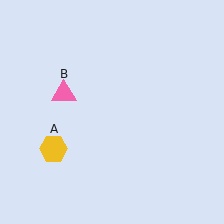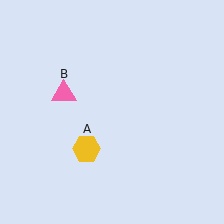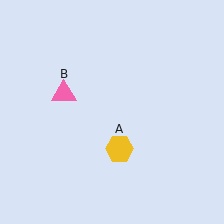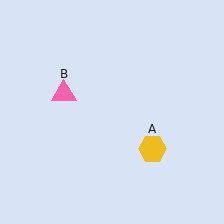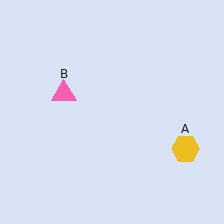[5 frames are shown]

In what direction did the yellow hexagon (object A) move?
The yellow hexagon (object A) moved right.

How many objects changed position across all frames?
1 object changed position: yellow hexagon (object A).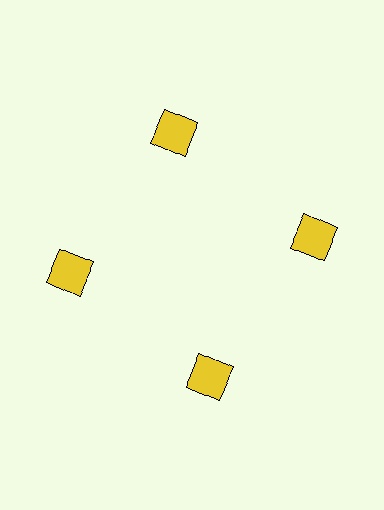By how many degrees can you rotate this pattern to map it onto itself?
The pattern maps onto itself every 90 degrees of rotation.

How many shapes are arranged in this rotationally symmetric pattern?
There are 4 shapes, arranged in 4 groups of 1.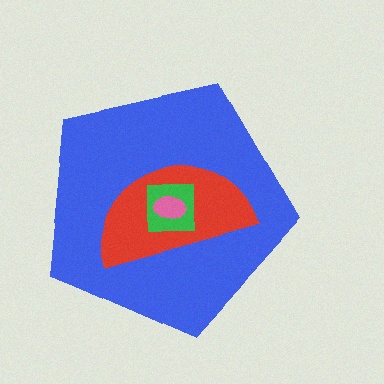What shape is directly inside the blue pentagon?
The red semicircle.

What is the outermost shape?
The blue pentagon.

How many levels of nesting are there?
4.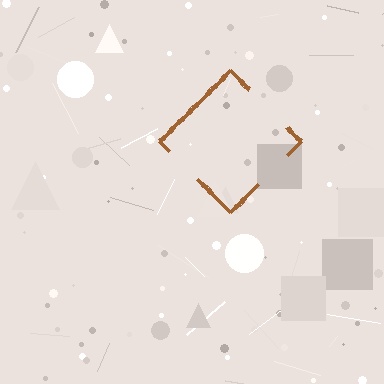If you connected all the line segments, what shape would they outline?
They would outline a diamond.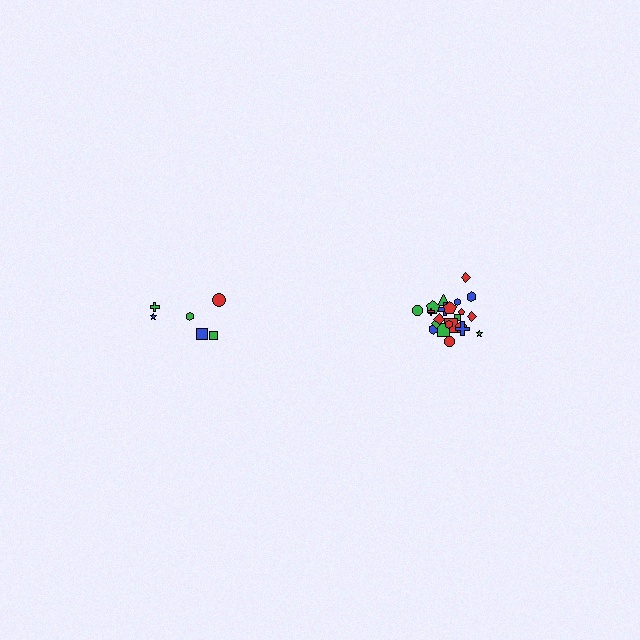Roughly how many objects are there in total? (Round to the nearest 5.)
Roughly 30 objects in total.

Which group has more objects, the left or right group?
The right group.